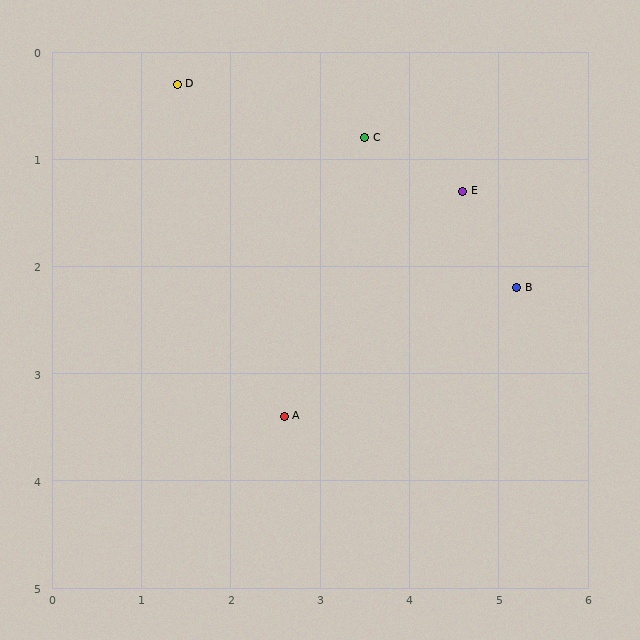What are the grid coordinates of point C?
Point C is at approximately (3.5, 0.8).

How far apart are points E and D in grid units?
Points E and D are about 3.4 grid units apart.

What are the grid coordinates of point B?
Point B is at approximately (5.2, 2.2).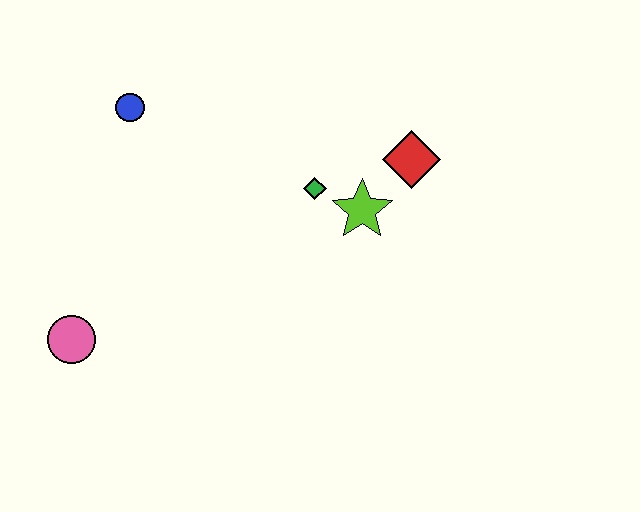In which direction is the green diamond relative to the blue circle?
The green diamond is to the right of the blue circle.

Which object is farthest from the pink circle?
The red diamond is farthest from the pink circle.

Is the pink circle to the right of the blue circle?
No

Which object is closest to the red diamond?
The lime star is closest to the red diamond.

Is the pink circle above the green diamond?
No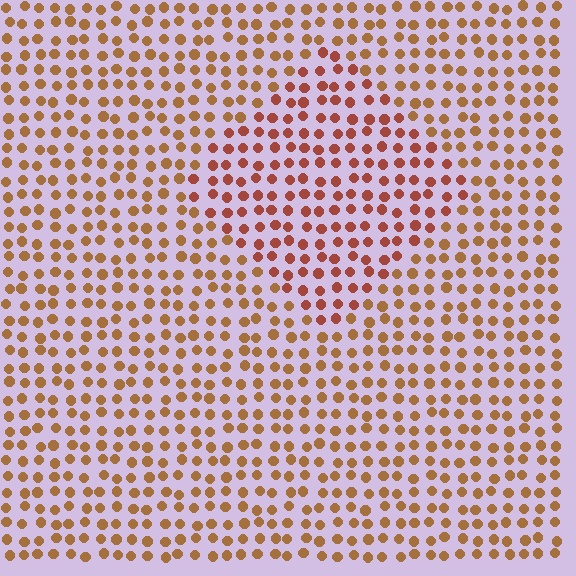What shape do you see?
I see a diamond.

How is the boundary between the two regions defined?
The boundary is defined purely by a slight shift in hue (about 25 degrees). Spacing, size, and orientation are identical on both sides.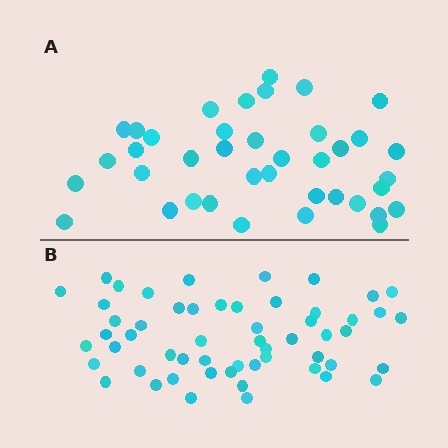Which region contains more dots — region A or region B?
Region B (the bottom region) has more dots.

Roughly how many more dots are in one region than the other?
Region B has approximately 15 more dots than region A.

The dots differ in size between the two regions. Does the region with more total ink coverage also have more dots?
No. Region A has more total ink coverage because its dots are larger, but region B actually contains more individual dots. Total area can be misleading — the number of items is what matters here.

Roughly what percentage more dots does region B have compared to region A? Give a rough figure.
About 40% more.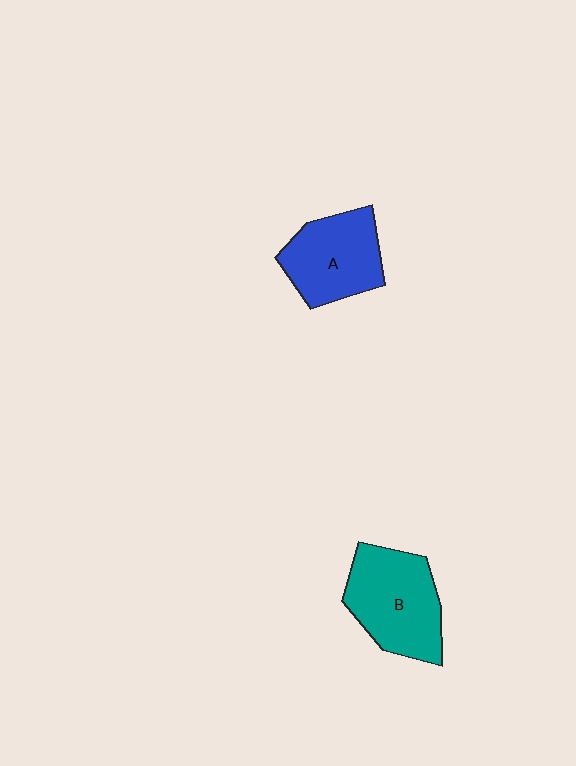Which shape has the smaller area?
Shape A (blue).